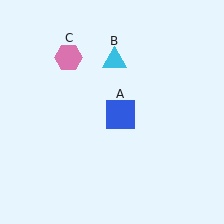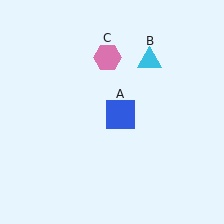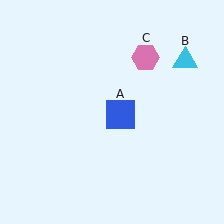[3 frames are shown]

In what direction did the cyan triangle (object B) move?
The cyan triangle (object B) moved right.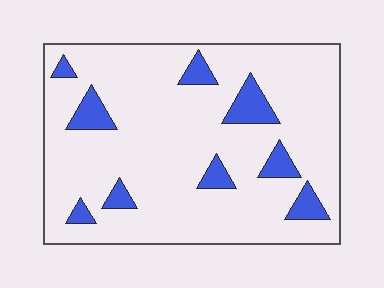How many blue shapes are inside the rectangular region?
9.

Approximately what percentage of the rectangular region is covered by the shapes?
Approximately 15%.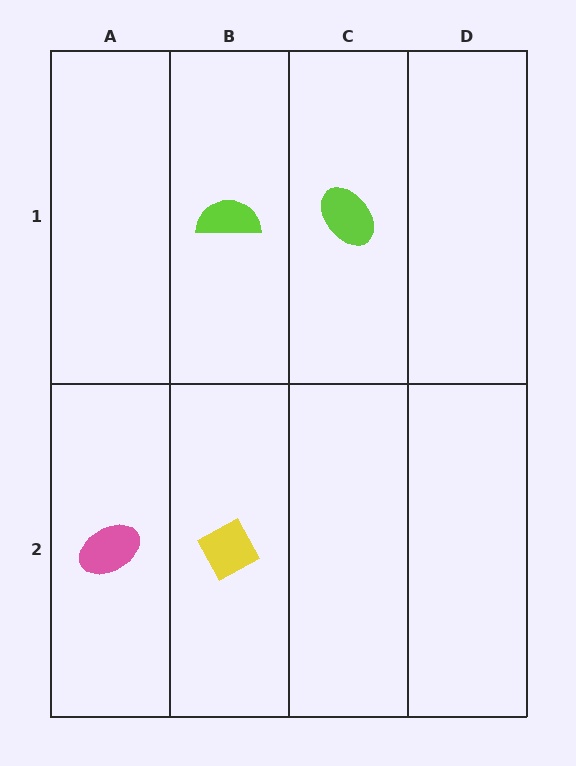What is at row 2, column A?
A pink ellipse.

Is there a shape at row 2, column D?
No, that cell is empty.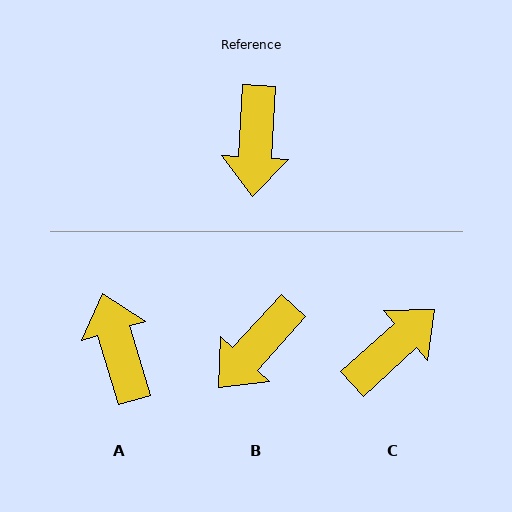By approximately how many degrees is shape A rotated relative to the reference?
Approximately 160 degrees clockwise.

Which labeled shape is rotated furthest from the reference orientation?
A, about 160 degrees away.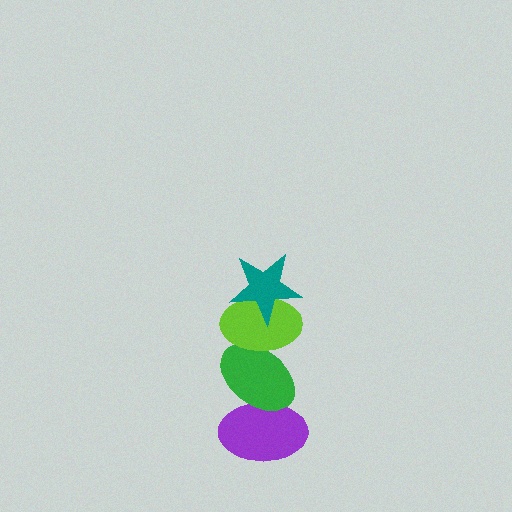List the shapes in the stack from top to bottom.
From top to bottom: the teal star, the lime ellipse, the green ellipse, the purple ellipse.